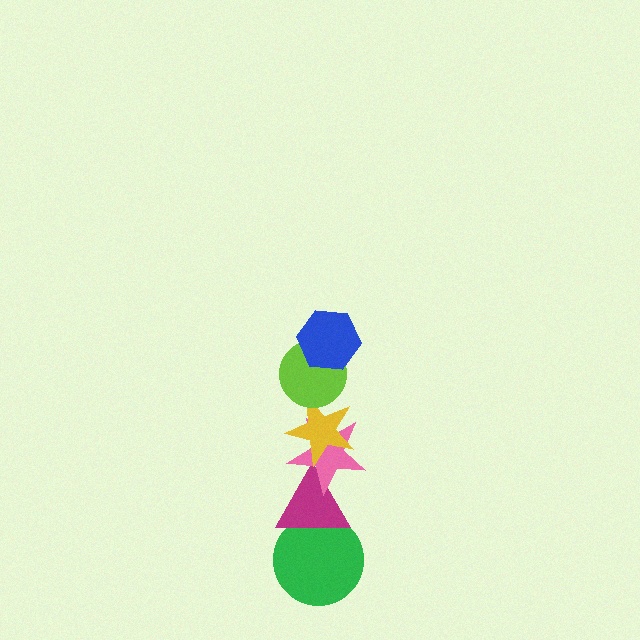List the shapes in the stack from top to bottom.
From top to bottom: the blue hexagon, the lime circle, the yellow star, the pink star, the magenta triangle, the green circle.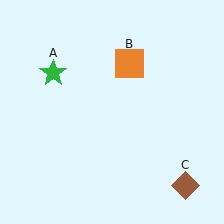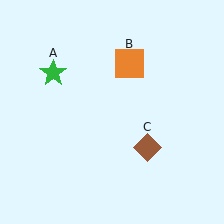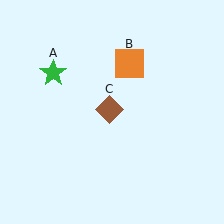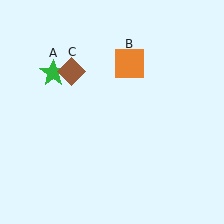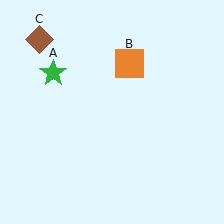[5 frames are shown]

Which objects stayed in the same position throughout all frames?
Green star (object A) and orange square (object B) remained stationary.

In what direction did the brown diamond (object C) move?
The brown diamond (object C) moved up and to the left.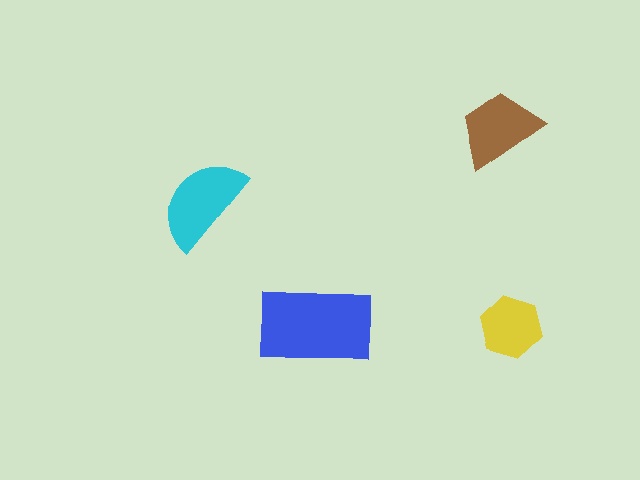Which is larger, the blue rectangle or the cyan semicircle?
The blue rectangle.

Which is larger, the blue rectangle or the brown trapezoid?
The blue rectangle.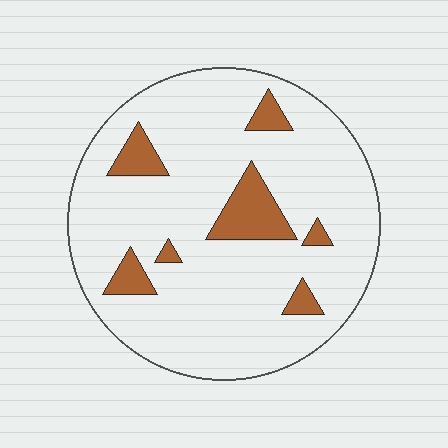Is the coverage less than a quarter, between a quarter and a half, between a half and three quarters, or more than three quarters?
Less than a quarter.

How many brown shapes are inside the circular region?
7.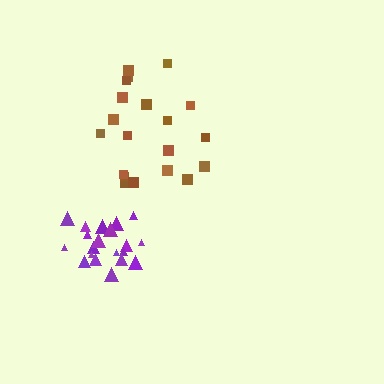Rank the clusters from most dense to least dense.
purple, brown.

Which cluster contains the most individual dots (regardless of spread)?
Brown (20).